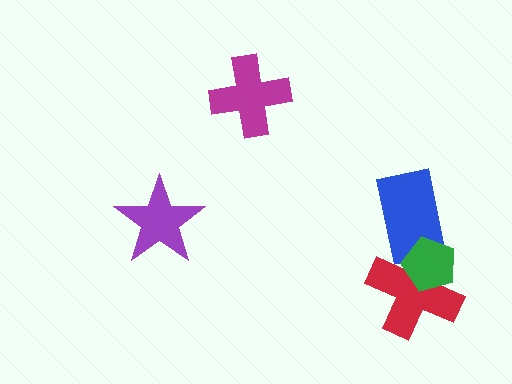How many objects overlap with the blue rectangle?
2 objects overlap with the blue rectangle.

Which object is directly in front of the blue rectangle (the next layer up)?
The red cross is directly in front of the blue rectangle.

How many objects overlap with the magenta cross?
0 objects overlap with the magenta cross.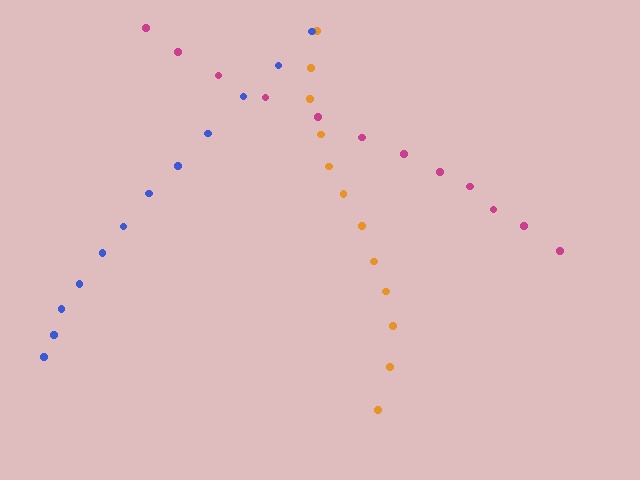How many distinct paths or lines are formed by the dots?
There are 3 distinct paths.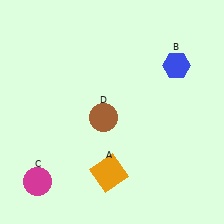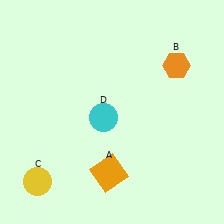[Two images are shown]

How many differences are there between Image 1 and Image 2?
There are 3 differences between the two images.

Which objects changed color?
B changed from blue to orange. C changed from magenta to yellow. D changed from brown to cyan.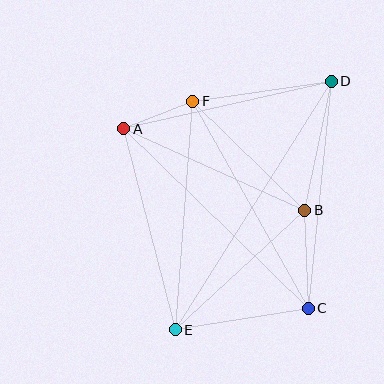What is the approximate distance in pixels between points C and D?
The distance between C and D is approximately 228 pixels.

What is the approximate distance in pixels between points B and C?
The distance between B and C is approximately 98 pixels.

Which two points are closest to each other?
Points A and F are closest to each other.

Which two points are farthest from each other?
Points D and E are farthest from each other.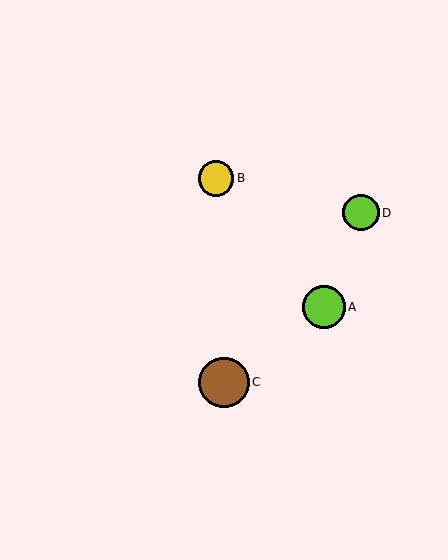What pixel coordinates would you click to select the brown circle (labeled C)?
Click at (224, 382) to select the brown circle C.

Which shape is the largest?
The brown circle (labeled C) is the largest.